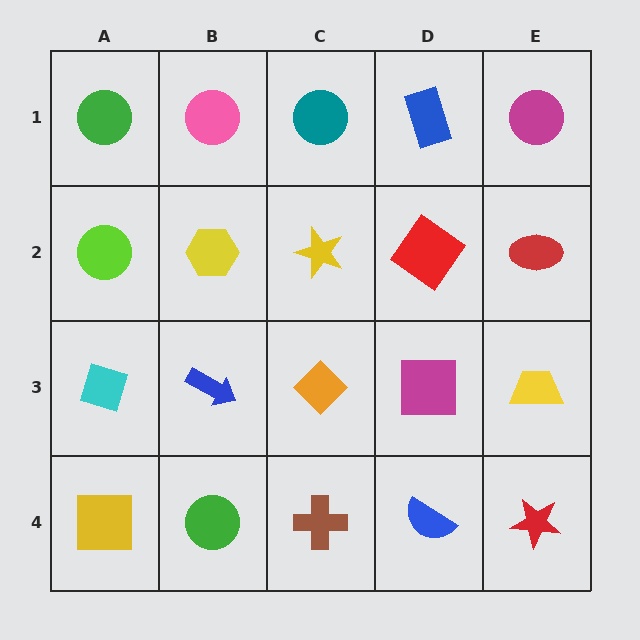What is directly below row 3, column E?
A red star.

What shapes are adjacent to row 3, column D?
A red diamond (row 2, column D), a blue semicircle (row 4, column D), an orange diamond (row 3, column C), a yellow trapezoid (row 3, column E).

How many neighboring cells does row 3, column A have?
3.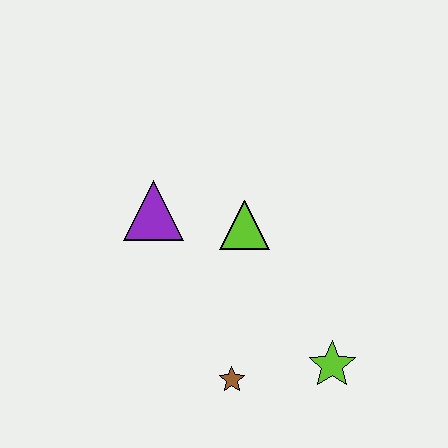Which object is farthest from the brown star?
The purple triangle is farthest from the brown star.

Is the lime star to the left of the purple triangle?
No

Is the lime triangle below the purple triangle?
Yes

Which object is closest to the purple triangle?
The lime triangle is closest to the purple triangle.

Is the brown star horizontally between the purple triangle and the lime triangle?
Yes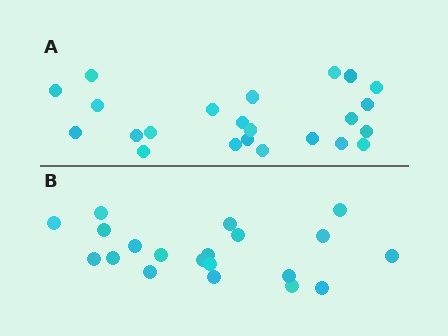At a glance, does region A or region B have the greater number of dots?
Region A (the top region) has more dots.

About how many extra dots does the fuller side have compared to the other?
Region A has just a few more — roughly 2 or 3 more dots than region B.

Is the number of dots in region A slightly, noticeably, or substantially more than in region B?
Region A has only slightly more — the two regions are fairly close. The ratio is roughly 1.1 to 1.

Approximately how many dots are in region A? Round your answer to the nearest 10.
About 20 dots. (The exact count is 23, which rounds to 20.)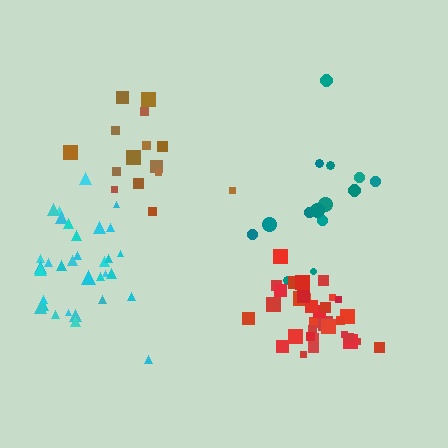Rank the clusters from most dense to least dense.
red, cyan, brown, teal.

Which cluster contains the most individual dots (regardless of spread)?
Cyan (33).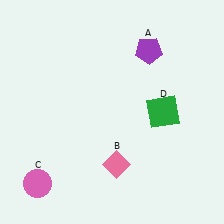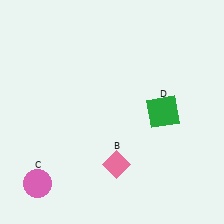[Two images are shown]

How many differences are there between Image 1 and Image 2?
There is 1 difference between the two images.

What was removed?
The purple pentagon (A) was removed in Image 2.